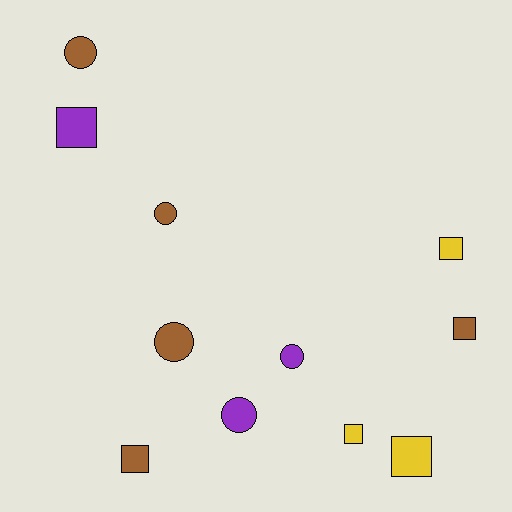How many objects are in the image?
There are 11 objects.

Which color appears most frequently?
Brown, with 5 objects.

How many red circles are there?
There are no red circles.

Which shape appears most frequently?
Square, with 6 objects.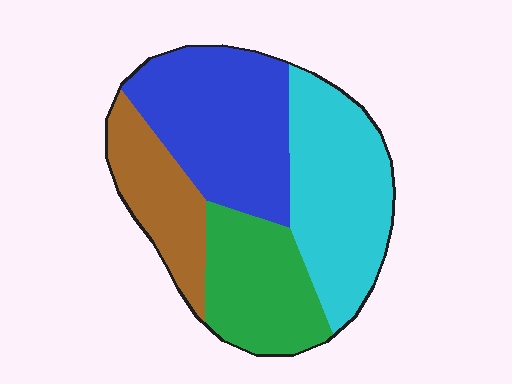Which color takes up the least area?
Brown, at roughly 15%.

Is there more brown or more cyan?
Cyan.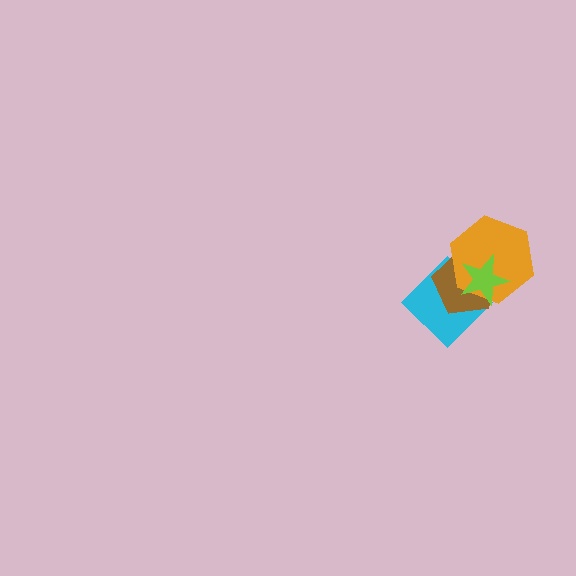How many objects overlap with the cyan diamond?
3 objects overlap with the cyan diamond.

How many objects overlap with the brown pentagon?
3 objects overlap with the brown pentagon.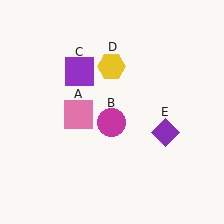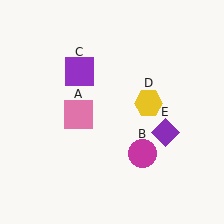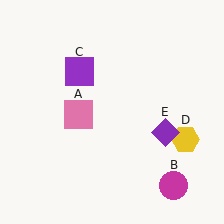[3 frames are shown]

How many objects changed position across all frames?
2 objects changed position: magenta circle (object B), yellow hexagon (object D).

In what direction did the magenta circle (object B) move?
The magenta circle (object B) moved down and to the right.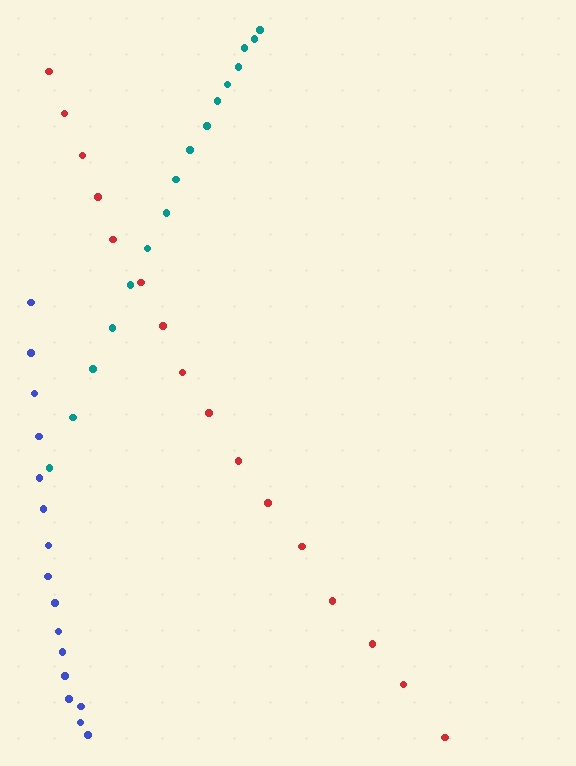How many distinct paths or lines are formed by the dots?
There are 3 distinct paths.